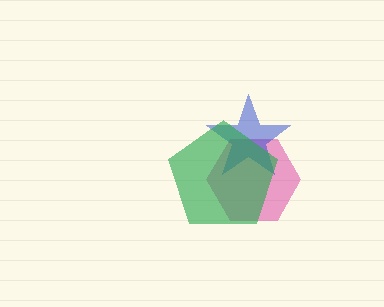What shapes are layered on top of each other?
The layered shapes are: a magenta hexagon, a blue star, a green pentagon.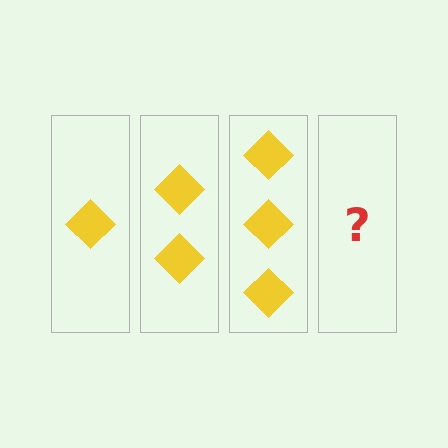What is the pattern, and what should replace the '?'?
The pattern is that each step adds one more diamond. The '?' should be 4 diamonds.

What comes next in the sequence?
The next element should be 4 diamonds.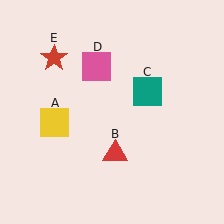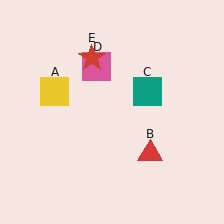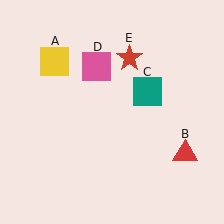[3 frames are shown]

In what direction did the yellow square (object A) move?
The yellow square (object A) moved up.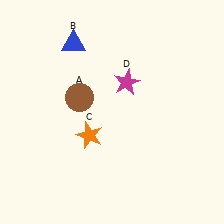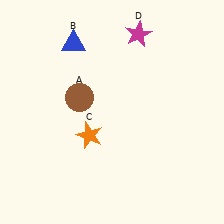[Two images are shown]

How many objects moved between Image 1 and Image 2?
1 object moved between the two images.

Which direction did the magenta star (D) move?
The magenta star (D) moved up.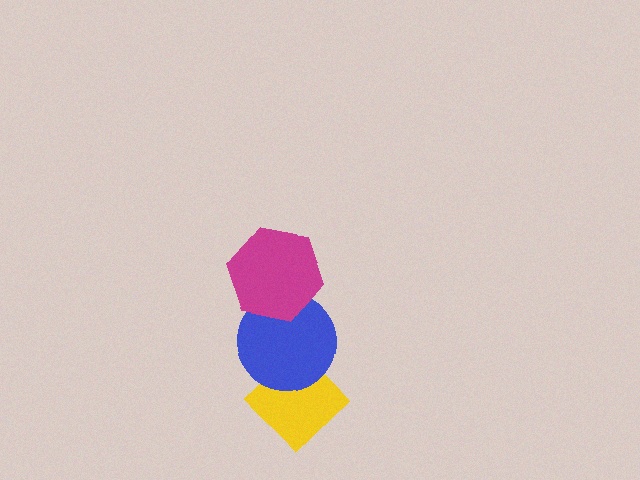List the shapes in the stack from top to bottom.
From top to bottom: the magenta hexagon, the blue circle, the yellow diamond.